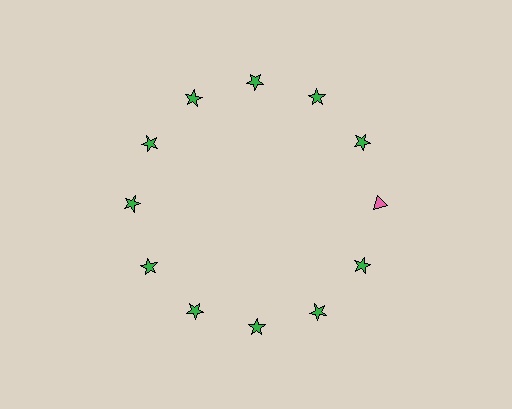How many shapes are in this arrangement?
There are 12 shapes arranged in a ring pattern.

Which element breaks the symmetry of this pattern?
The pink triangle at roughly the 3 o'clock position breaks the symmetry. All other shapes are green stars.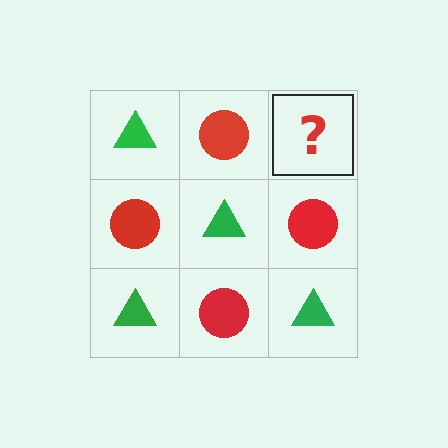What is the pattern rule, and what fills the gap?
The rule is that it alternates green triangle and red circle in a checkerboard pattern. The gap should be filled with a green triangle.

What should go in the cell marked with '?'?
The missing cell should contain a green triangle.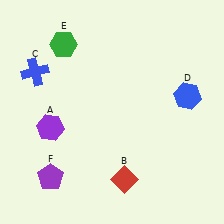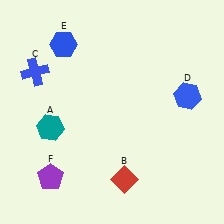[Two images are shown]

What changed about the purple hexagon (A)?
In Image 1, A is purple. In Image 2, it changed to teal.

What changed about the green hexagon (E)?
In Image 1, E is green. In Image 2, it changed to blue.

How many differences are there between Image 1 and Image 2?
There are 2 differences between the two images.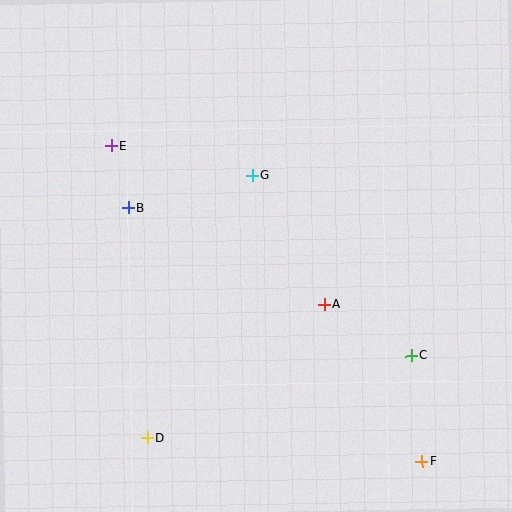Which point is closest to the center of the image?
Point G at (252, 175) is closest to the center.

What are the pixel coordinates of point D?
Point D is at (147, 438).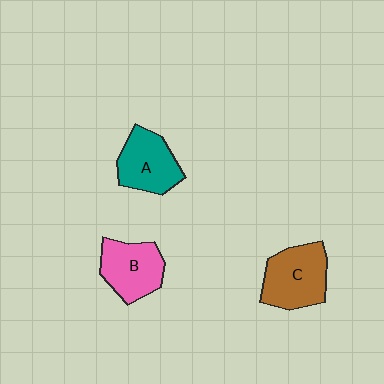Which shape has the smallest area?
Shape A (teal).